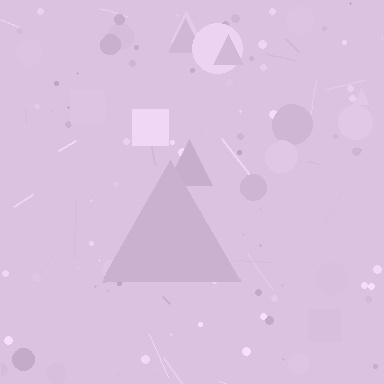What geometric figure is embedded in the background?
A triangle is embedded in the background.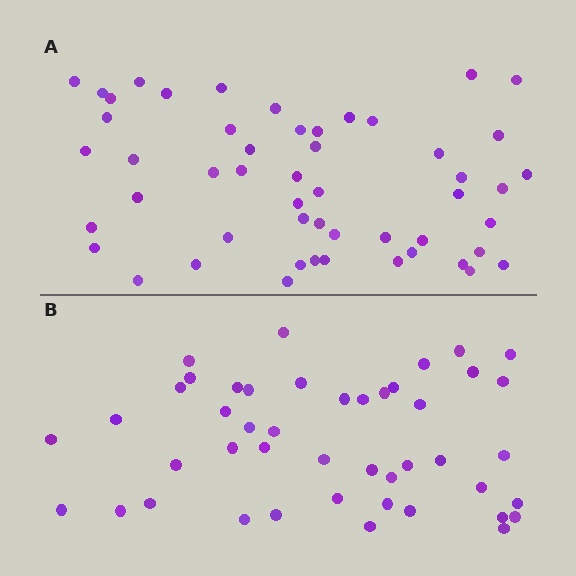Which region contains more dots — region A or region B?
Region A (the top region) has more dots.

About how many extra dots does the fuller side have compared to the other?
Region A has roughly 8 or so more dots than region B.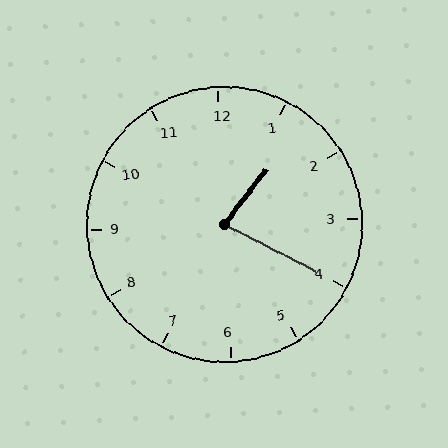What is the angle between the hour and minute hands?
Approximately 80 degrees.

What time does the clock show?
1:20.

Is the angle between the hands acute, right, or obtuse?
It is acute.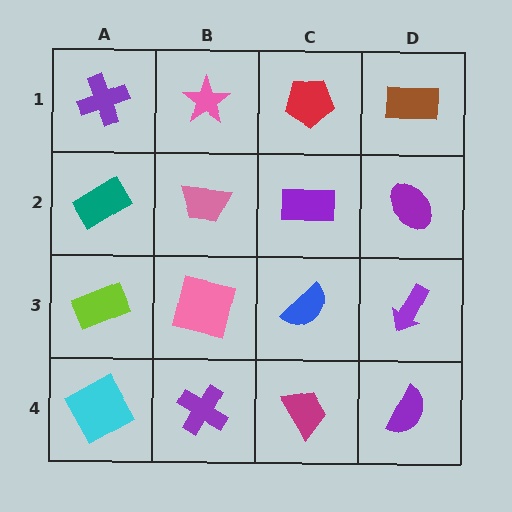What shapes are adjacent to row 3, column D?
A purple ellipse (row 2, column D), a purple semicircle (row 4, column D), a blue semicircle (row 3, column C).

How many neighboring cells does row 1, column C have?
3.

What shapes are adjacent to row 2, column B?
A pink star (row 1, column B), a pink square (row 3, column B), a teal rectangle (row 2, column A), a purple rectangle (row 2, column C).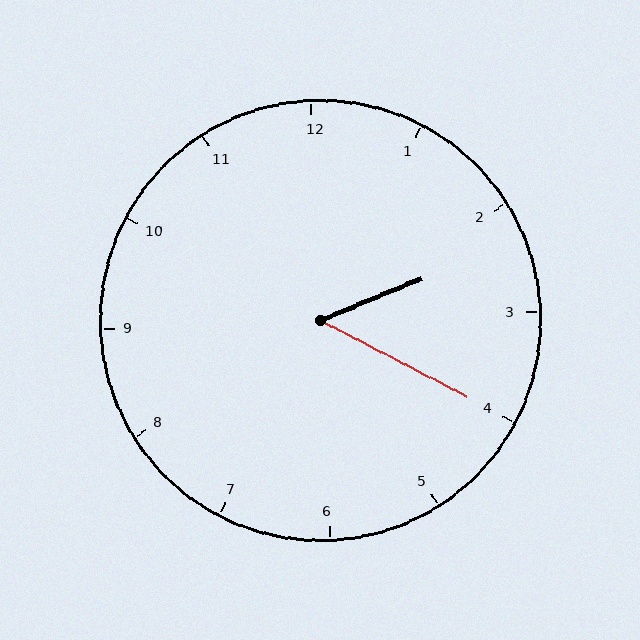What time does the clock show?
2:20.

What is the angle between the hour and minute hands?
Approximately 50 degrees.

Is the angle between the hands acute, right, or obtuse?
It is acute.